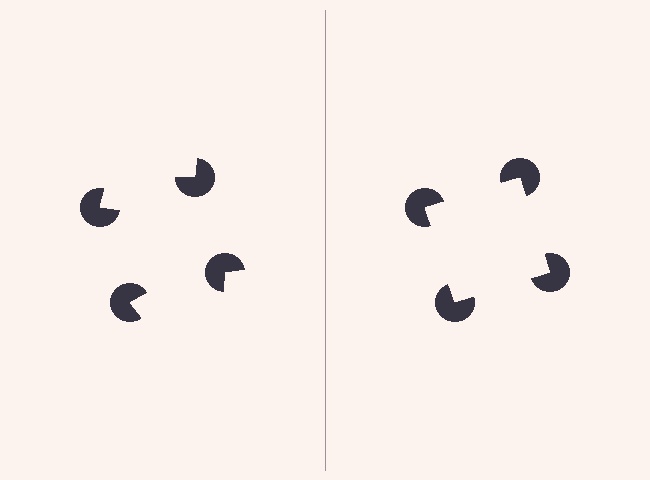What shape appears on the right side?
An illusory square.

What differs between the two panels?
The pac-man discs are positioned identically on both sides; only the wedge orientations differ. On the right they align to a square; on the left they are misaligned.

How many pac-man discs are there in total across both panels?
8 — 4 on each side.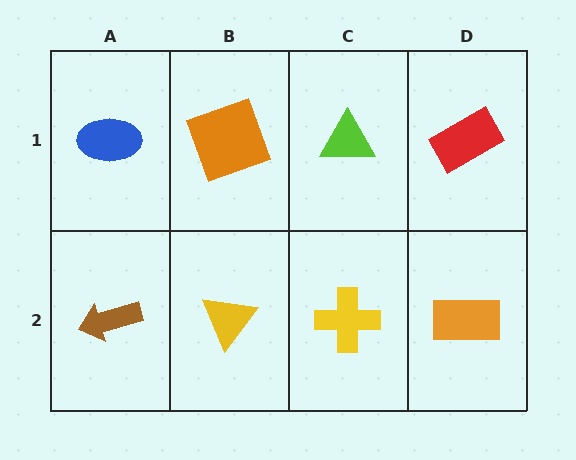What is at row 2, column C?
A yellow cross.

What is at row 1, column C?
A lime triangle.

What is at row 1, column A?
A blue ellipse.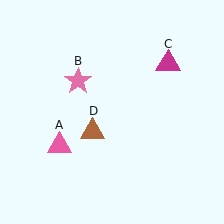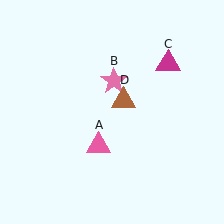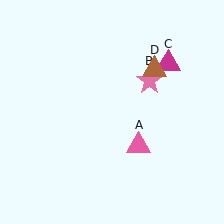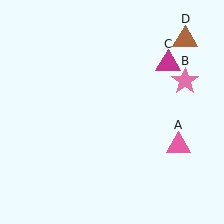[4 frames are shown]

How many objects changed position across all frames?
3 objects changed position: pink triangle (object A), pink star (object B), brown triangle (object D).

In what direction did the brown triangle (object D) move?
The brown triangle (object D) moved up and to the right.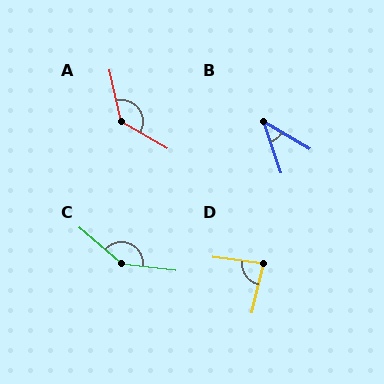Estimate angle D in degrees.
Approximately 84 degrees.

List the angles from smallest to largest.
B (40°), D (84°), A (132°), C (146°).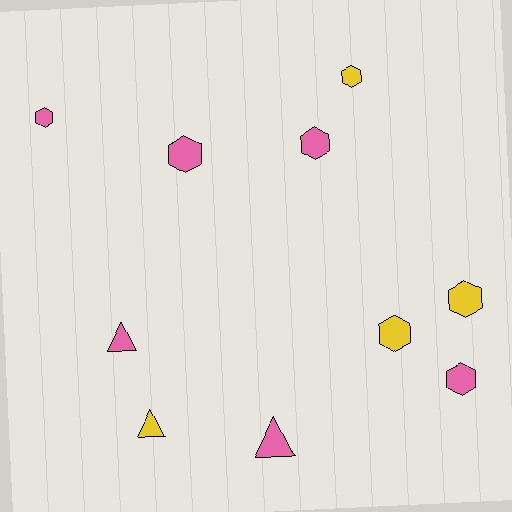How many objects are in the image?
There are 10 objects.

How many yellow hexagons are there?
There are 3 yellow hexagons.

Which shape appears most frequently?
Hexagon, with 7 objects.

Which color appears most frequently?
Pink, with 6 objects.